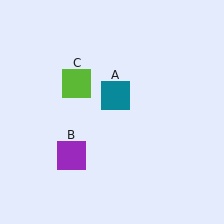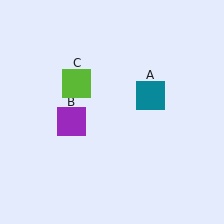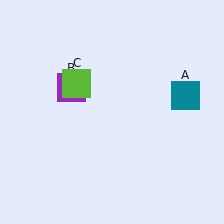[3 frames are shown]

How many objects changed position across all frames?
2 objects changed position: teal square (object A), purple square (object B).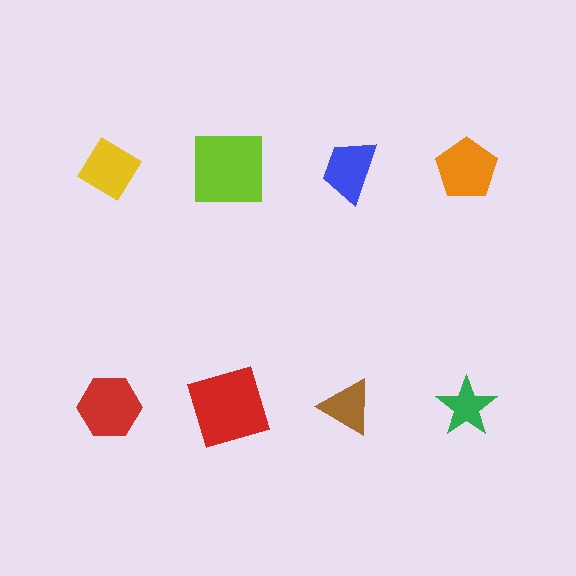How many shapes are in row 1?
4 shapes.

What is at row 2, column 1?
A red hexagon.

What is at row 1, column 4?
An orange pentagon.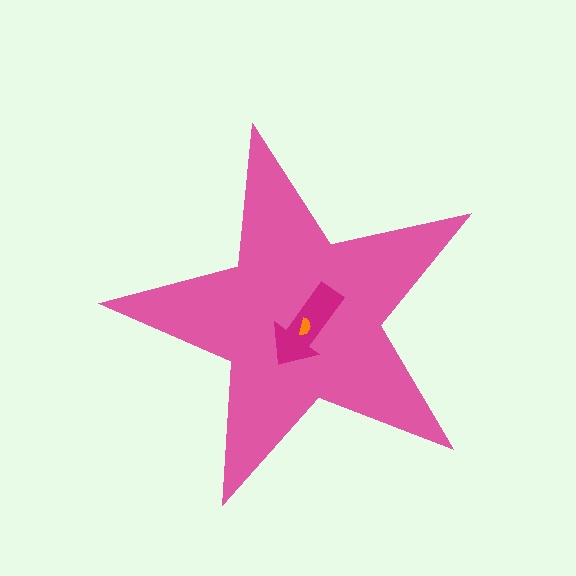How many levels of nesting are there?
3.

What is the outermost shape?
The pink star.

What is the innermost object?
The orange semicircle.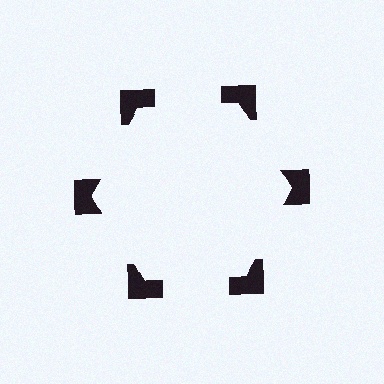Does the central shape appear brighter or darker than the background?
It typically appears slightly brighter than the background, even though no actual brightness change is drawn.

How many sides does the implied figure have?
6 sides.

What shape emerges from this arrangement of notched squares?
An illusory hexagon — its edges are inferred from the aligned wedge cuts in the notched squares, not physically drawn.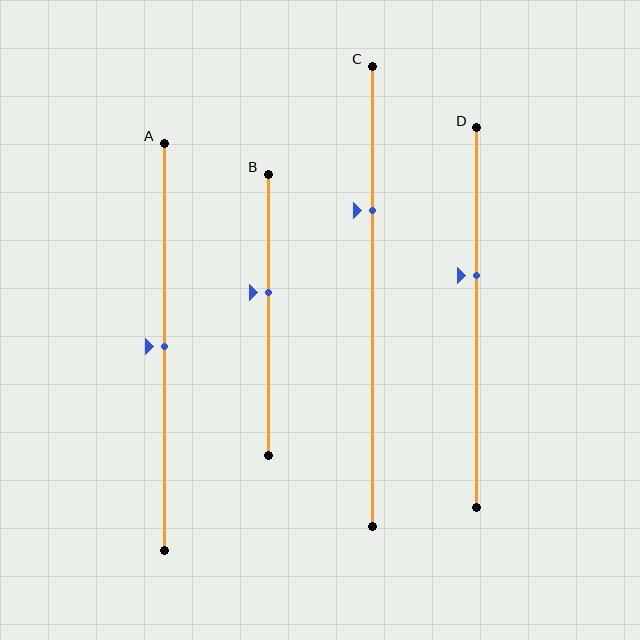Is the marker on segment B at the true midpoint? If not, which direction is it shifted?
No, the marker on segment B is shifted upward by about 8% of the segment length.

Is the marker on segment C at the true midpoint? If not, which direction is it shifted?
No, the marker on segment C is shifted upward by about 19% of the segment length.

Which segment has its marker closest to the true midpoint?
Segment A has its marker closest to the true midpoint.